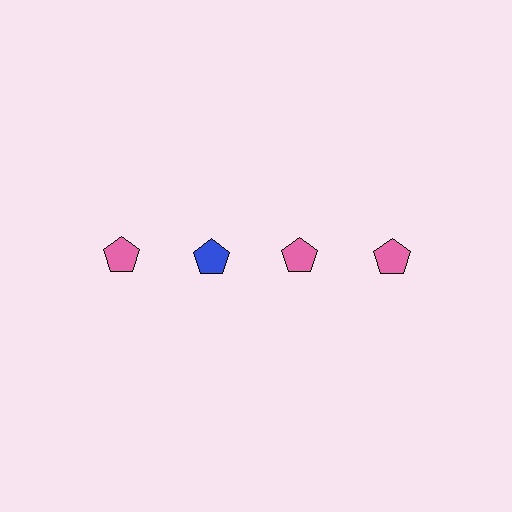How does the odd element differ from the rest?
It has a different color: blue instead of pink.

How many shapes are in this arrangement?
There are 4 shapes arranged in a grid pattern.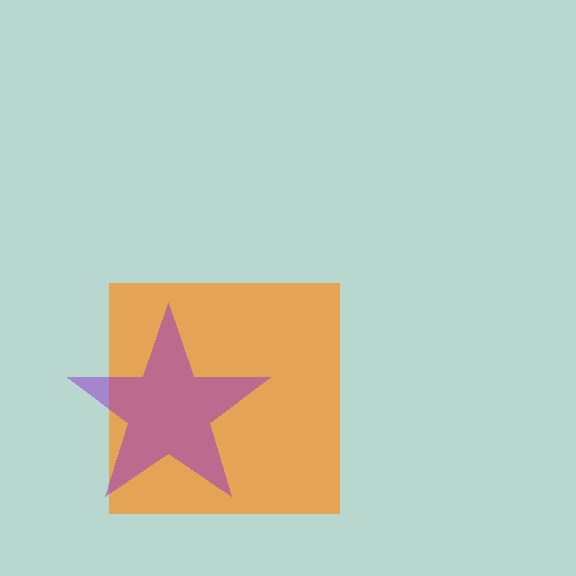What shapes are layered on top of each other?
The layered shapes are: an orange square, a purple star.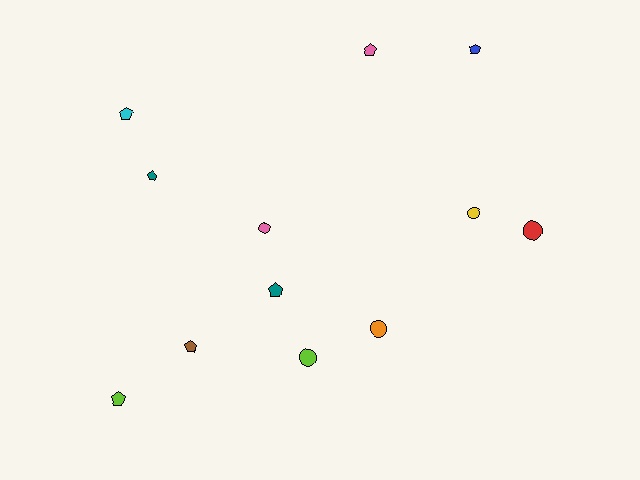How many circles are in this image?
There are 5 circles.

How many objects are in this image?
There are 12 objects.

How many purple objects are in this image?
There are no purple objects.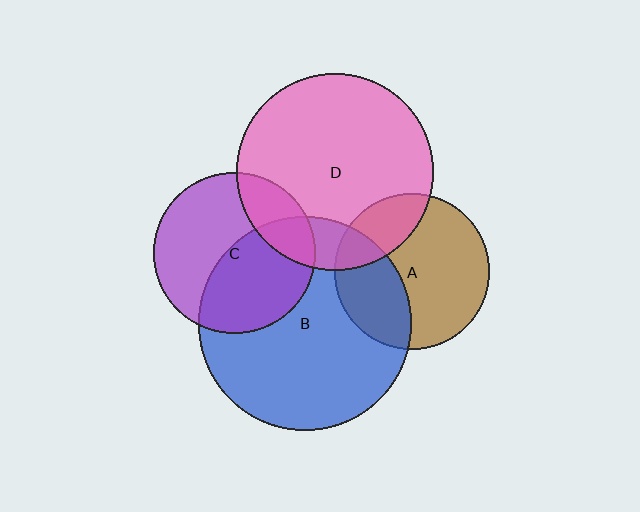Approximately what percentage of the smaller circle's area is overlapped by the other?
Approximately 45%.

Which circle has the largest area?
Circle B (blue).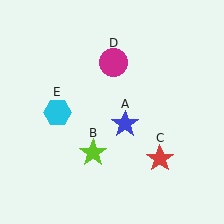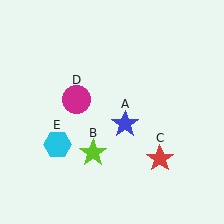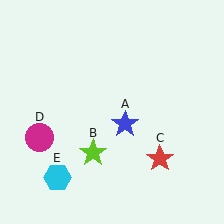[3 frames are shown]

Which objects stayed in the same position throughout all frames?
Blue star (object A) and lime star (object B) and red star (object C) remained stationary.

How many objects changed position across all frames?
2 objects changed position: magenta circle (object D), cyan hexagon (object E).